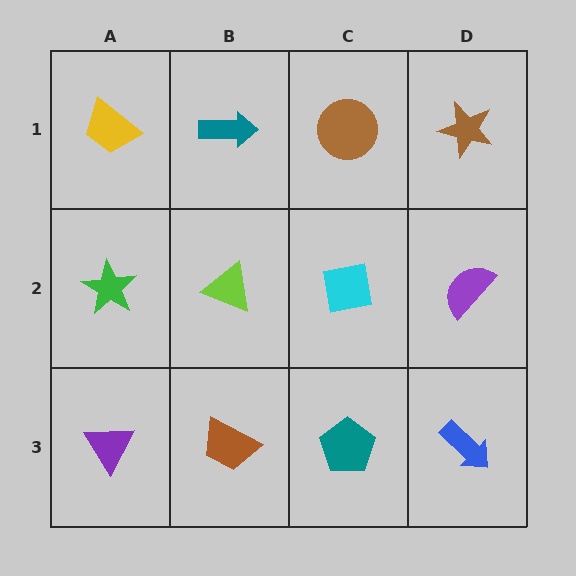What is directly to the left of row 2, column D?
A cyan square.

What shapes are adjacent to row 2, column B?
A teal arrow (row 1, column B), a brown trapezoid (row 3, column B), a green star (row 2, column A), a cyan square (row 2, column C).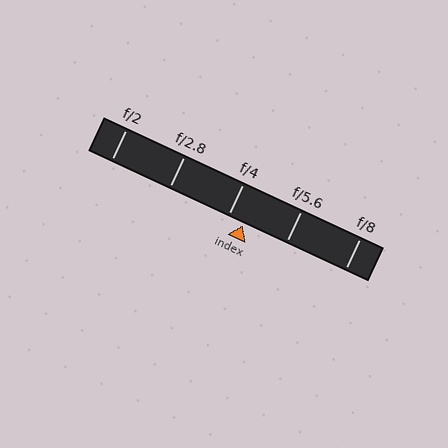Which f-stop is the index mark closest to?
The index mark is closest to f/4.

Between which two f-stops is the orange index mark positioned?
The index mark is between f/4 and f/5.6.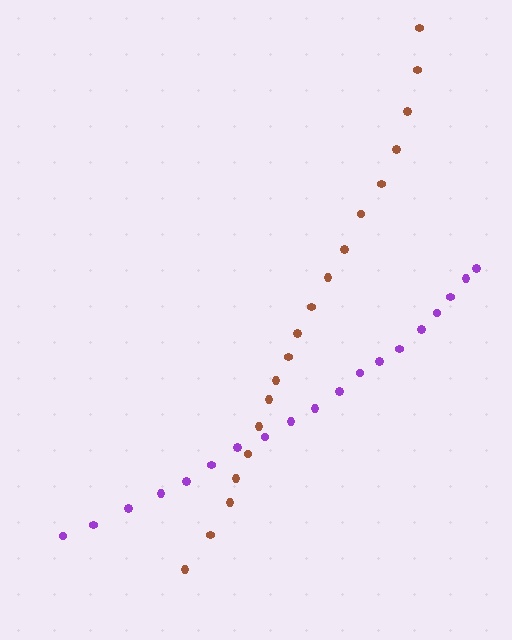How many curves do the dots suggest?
There are 2 distinct paths.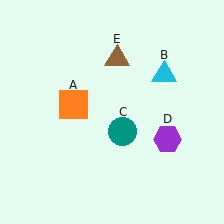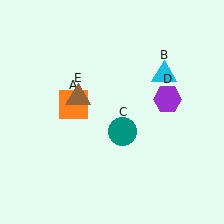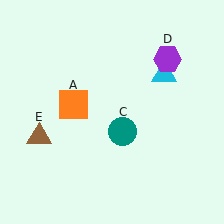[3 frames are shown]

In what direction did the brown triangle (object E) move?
The brown triangle (object E) moved down and to the left.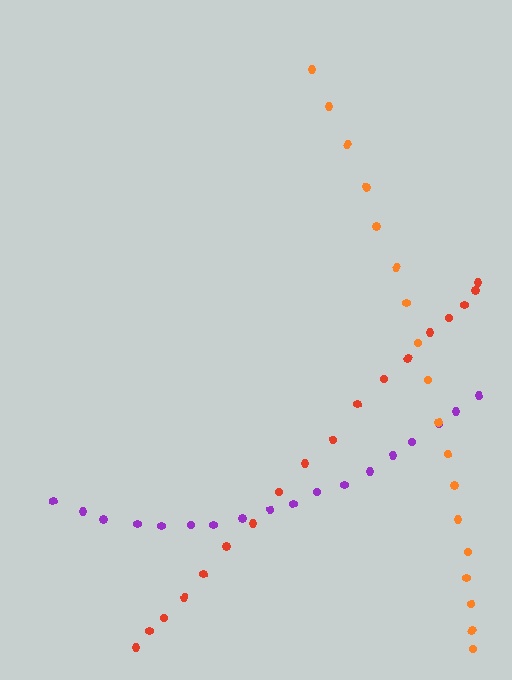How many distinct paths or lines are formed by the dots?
There are 3 distinct paths.